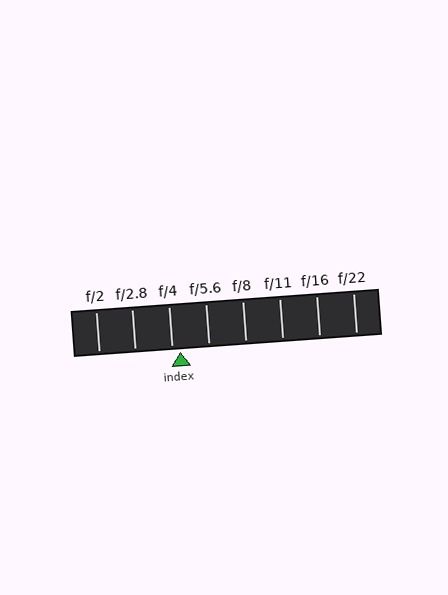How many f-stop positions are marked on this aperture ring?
There are 8 f-stop positions marked.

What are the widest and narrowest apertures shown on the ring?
The widest aperture shown is f/2 and the narrowest is f/22.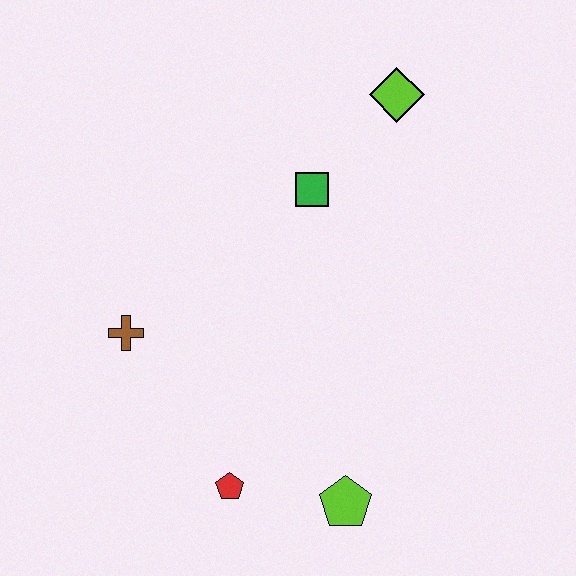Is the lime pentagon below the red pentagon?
Yes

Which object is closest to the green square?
The lime diamond is closest to the green square.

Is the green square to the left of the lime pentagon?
Yes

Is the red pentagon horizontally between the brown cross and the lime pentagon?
Yes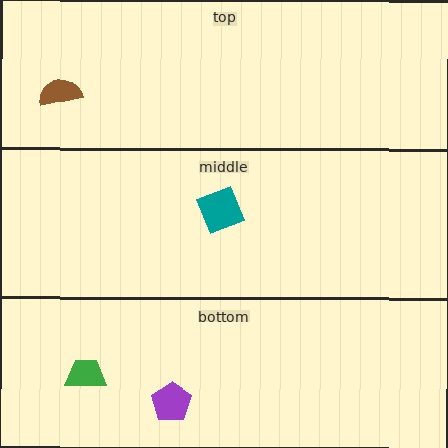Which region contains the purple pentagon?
The bottom region.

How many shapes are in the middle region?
1.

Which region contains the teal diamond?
The middle region.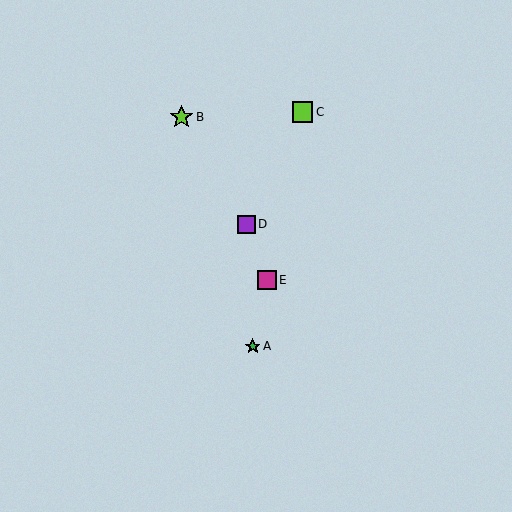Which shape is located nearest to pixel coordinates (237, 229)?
The purple square (labeled D) at (246, 224) is nearest to that location.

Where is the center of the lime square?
The center of the lime square is at (303, 112).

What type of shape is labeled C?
Shape C is a lime square.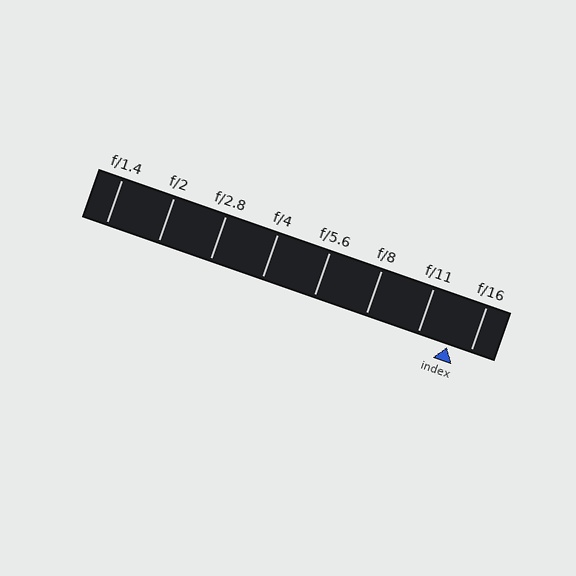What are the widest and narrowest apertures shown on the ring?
The widest aperture shown is f/1.4 and the narrowest is f/16.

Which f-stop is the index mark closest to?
The index mark is closest to f/16.